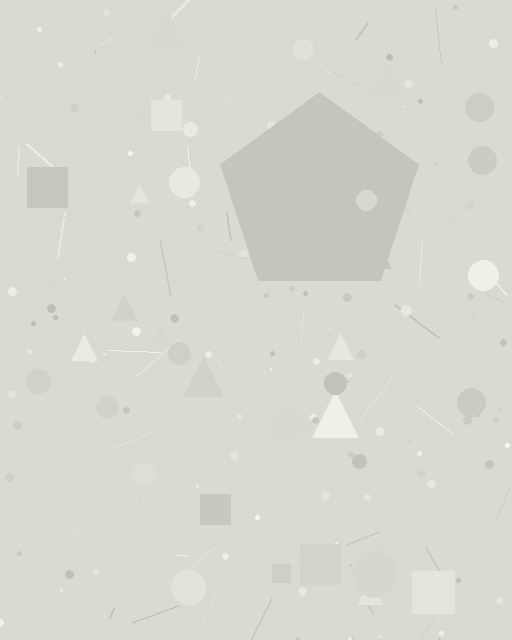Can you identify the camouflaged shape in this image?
The camouflaged shape is a pentagon.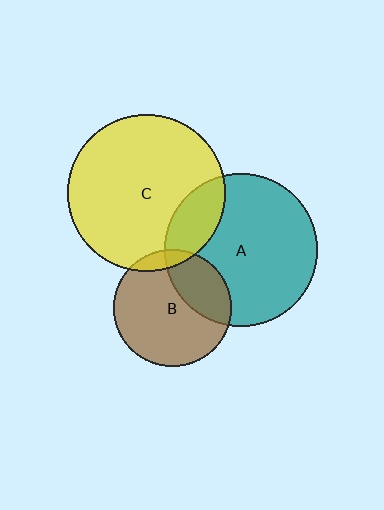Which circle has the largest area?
Circle C (yellow).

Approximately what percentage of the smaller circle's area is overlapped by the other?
Approximately 30%.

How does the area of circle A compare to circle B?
Approximately 1.7 times.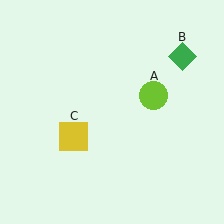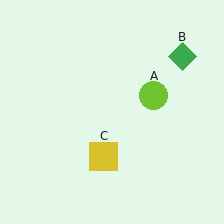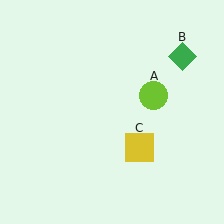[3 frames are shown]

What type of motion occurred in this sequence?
The yellow square (object C) rotated counterclockwise around the center of the scene.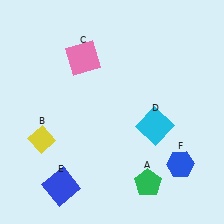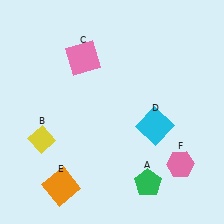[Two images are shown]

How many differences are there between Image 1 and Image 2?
There are 2 differences between the two images.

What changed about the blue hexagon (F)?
In Image 1, F is blue. In Image 2, it changed to pink.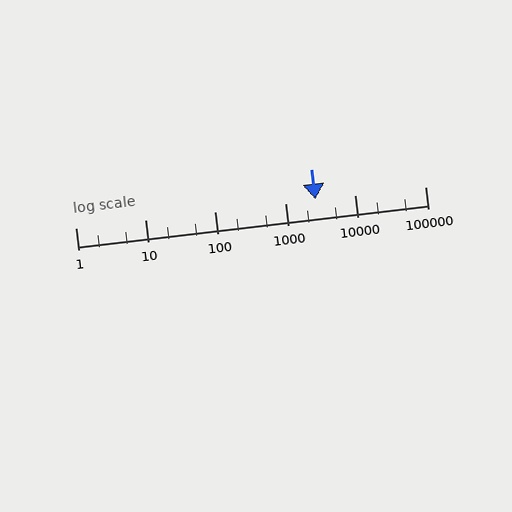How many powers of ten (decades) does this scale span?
The scale spans 5 decades, from 1 to 100000.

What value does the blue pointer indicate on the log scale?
The pointer indicates approximately 2700.